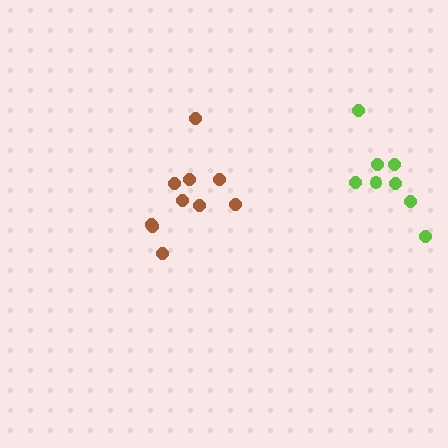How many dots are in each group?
Group 1: 10 dots, Group 2: 8 dots (18 total).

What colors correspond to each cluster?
The clusters are colored: brown, lime.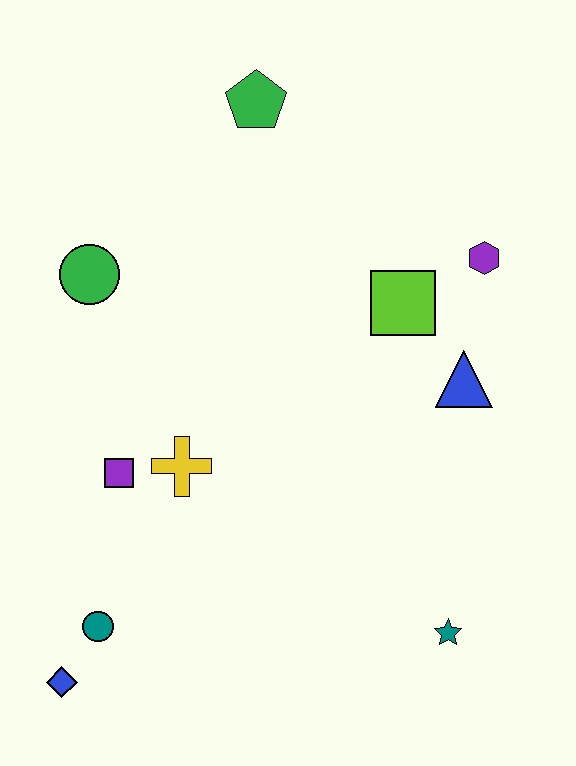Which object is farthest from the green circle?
The teal star is farthest from the green circle.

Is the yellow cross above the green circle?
No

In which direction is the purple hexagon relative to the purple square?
The purple hexagon is to the right of the purple square.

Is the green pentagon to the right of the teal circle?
Yes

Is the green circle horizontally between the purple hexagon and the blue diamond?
Yes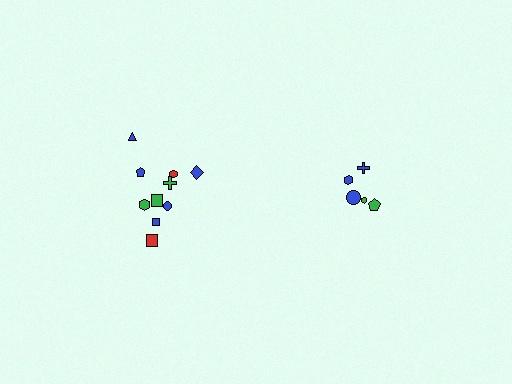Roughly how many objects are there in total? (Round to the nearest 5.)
Roughly 15 objects in total.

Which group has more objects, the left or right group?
The left group.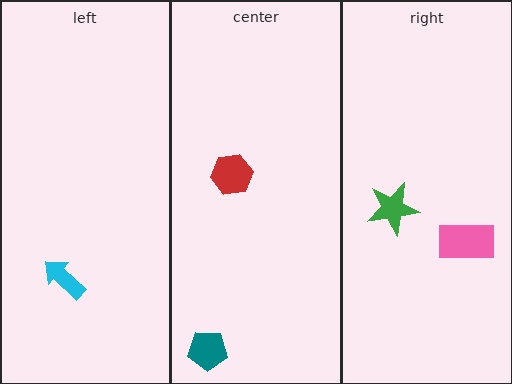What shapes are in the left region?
The cyan arrow.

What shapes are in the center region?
The red hexagon, the teal pentagon.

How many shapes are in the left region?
1.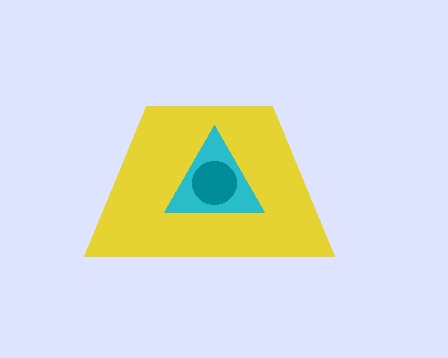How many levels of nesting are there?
3.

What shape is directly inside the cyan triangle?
The teal circle.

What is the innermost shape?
The teal circle.